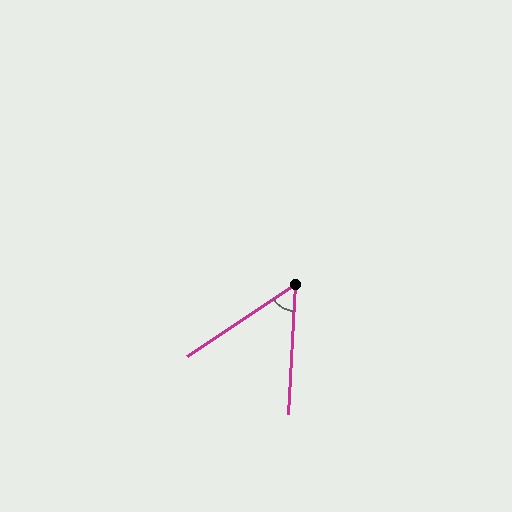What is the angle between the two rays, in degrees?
Approximately 53 degrees.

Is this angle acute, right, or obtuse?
It is acute.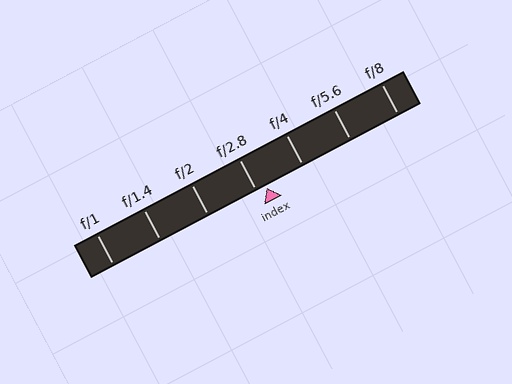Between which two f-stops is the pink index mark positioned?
The index mark is between f/2.8 and f/4.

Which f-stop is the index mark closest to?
The index mark is closest to f/2.8.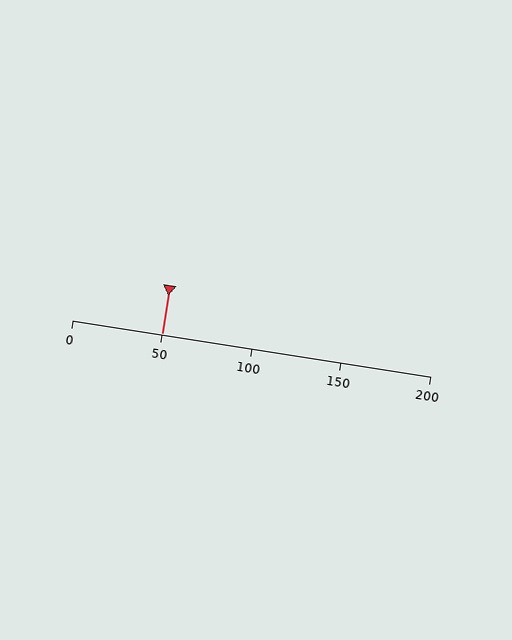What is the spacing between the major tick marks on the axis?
The major ticks are spaced 50 apart.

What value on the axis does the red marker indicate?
The marker indicates approximately 50.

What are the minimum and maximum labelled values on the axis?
The axis runs from 0 to 200.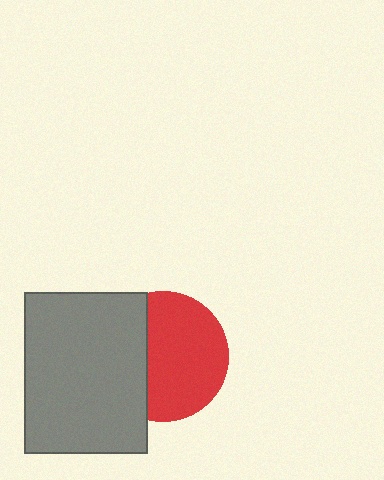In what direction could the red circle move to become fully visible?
The red circle could move right. That would shift it out from behind the gray rectangle entirely.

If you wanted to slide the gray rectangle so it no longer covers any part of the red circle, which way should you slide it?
Slide it left — that is the most direct way to separate the two shapes.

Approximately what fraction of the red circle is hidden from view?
Roughly 35% of the red circle is hidden behind the gray rectangle.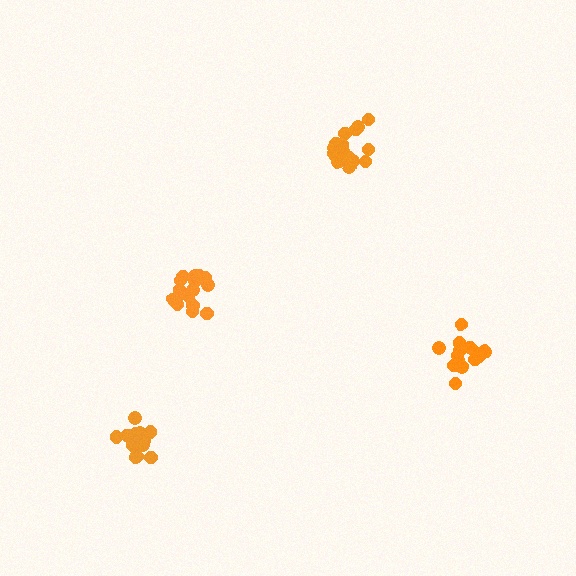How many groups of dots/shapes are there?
There are 4 groups.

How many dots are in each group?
Group 1: 18 dots, Group 2: 16 dots, Group 3: 17 dots, Group 4: 15 dots (66 total).